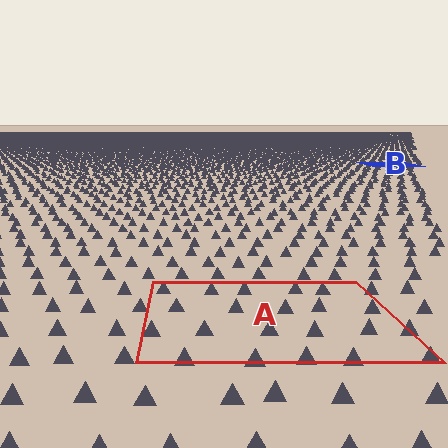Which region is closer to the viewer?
Region A is closer. The texture elements there are larger and more spread out.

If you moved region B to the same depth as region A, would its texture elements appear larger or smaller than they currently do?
They would appear larger. At a closer depth, the same texture elements are projected at a bigger on-screen size.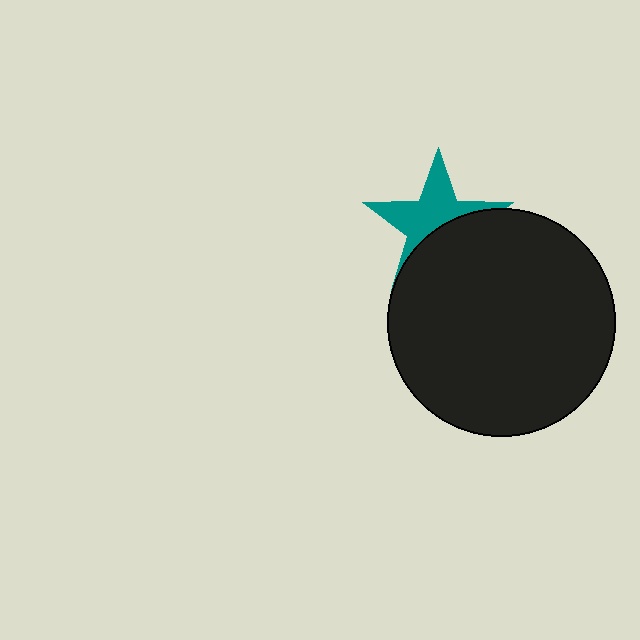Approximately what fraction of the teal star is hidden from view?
Roughly 46% of the teal star is hidden behind the black circle.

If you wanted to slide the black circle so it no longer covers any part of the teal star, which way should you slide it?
Slide it down — that is the most direct way to separate the two shapes.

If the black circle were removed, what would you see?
You would see the complete teal star.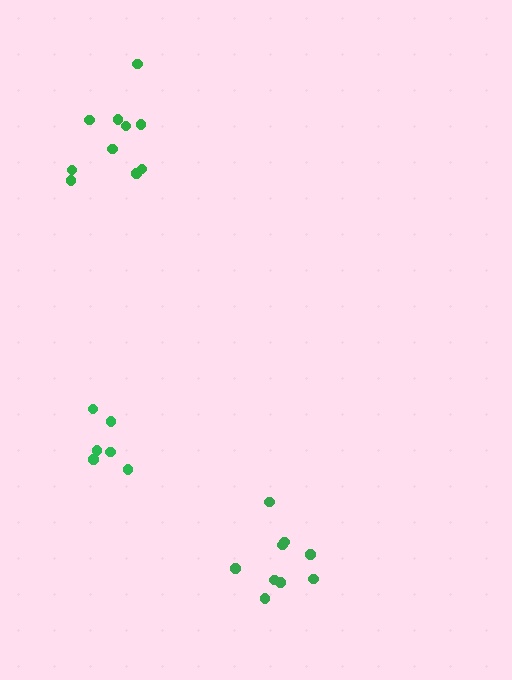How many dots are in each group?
Group 1: 6 dots, Group 2: 10 dots, Group 3: 9 dots (25 total).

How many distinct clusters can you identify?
There are 3 distinct clusters.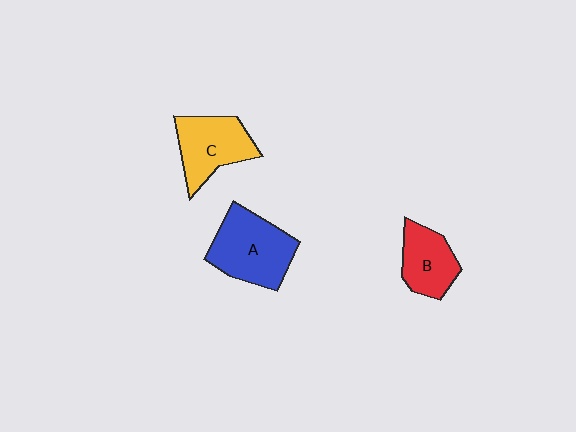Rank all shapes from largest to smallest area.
From largest to smallest: A (blue), C (yellow), B (red).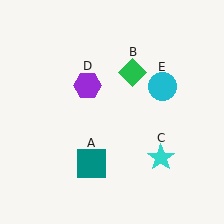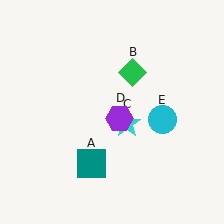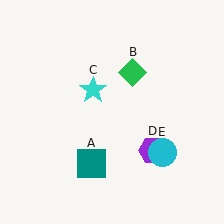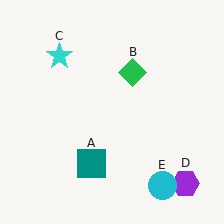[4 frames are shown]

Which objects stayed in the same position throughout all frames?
Teal square (object A) and green diamond (object B) remained stationary.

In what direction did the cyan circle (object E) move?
The cyan circle (object E) moved down.